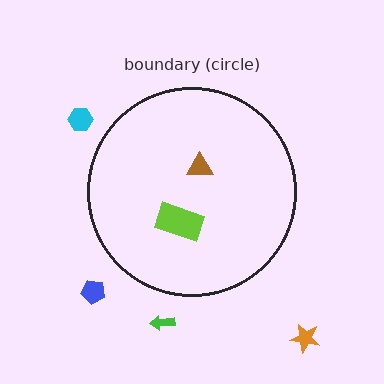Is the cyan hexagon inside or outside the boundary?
Outside.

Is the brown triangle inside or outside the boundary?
Inside.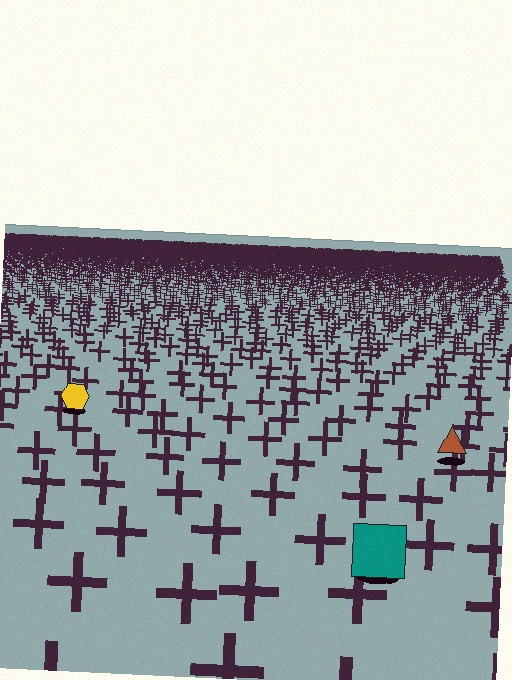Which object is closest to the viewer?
The teal square is closest. The texture marks near it are larger and more spread out.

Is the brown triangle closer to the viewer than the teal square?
No. The teal square is closer — you can tell from the texture gradient: the ground texture is coarser near it.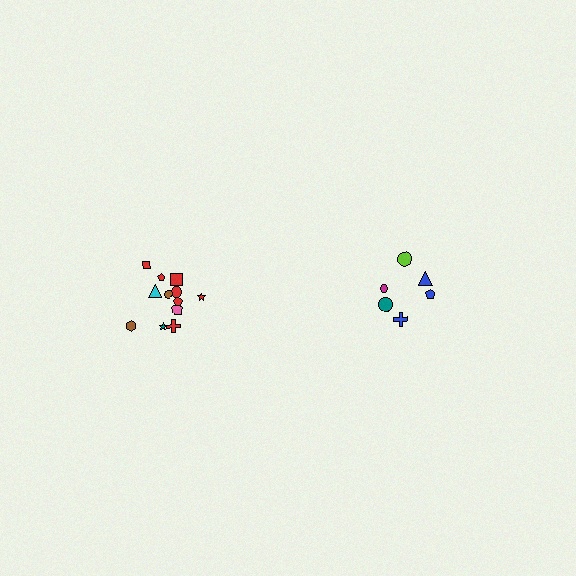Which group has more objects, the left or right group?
The left group.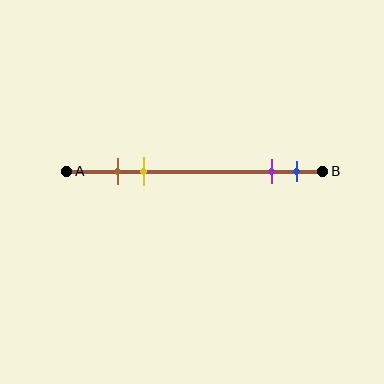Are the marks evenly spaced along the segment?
No, the marks are not evenly spaced.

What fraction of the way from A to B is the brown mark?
The brown mark is approximately 20% (0.2) of the way from A to B.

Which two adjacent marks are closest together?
The brown and yellow marks are the closest adjacent pair.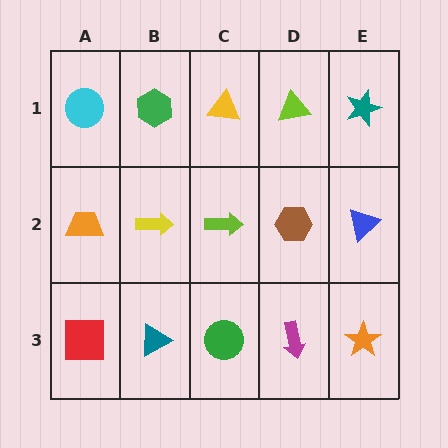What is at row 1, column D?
A lime triangle.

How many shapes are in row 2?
5 shapes.